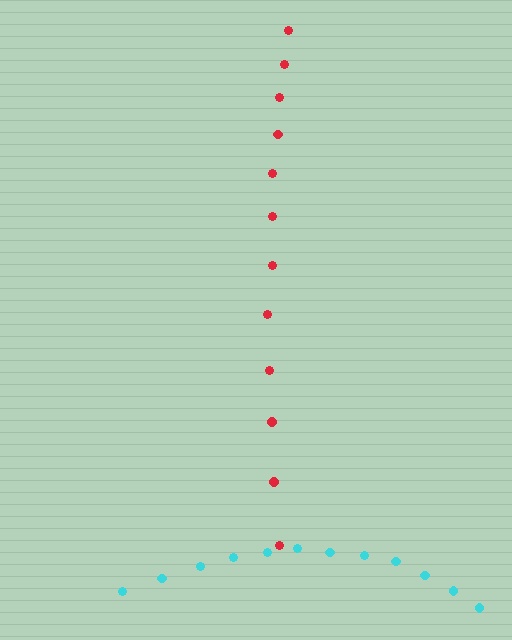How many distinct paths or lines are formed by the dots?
There are 2 distinct paths.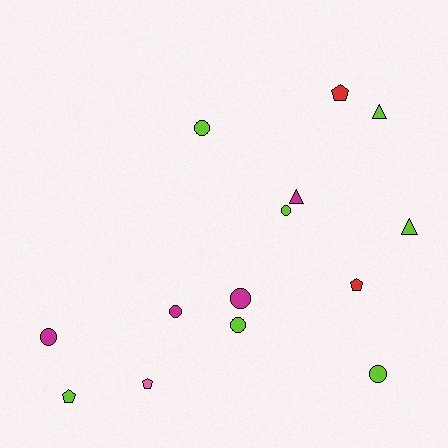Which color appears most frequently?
Lime, with 7 objects.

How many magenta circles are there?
There are 3 magenta circles.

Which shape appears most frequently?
Circle, with 7 objects.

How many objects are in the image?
There are 14 objects.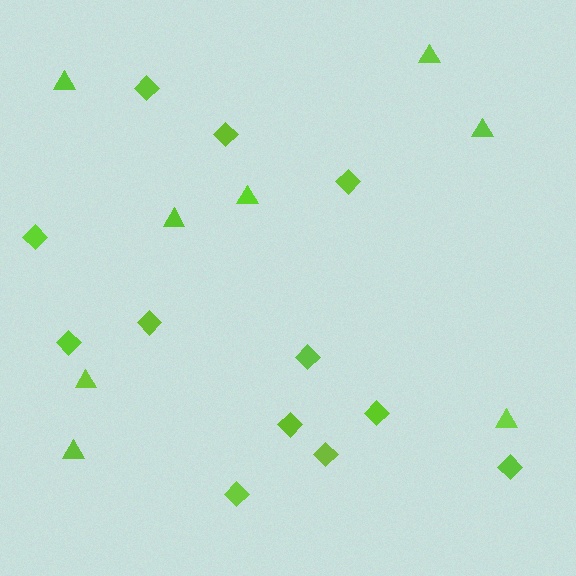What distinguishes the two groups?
There are 2 groups: one group of triangles (8) and one group of diamonds (12).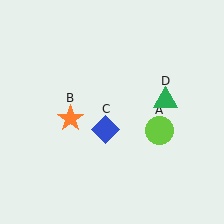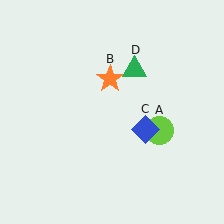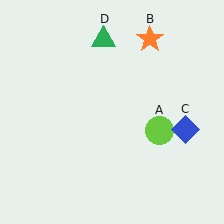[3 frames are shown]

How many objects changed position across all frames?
3 objects changed position: orange star (object B), blue diamond (object C), green triangle (object D).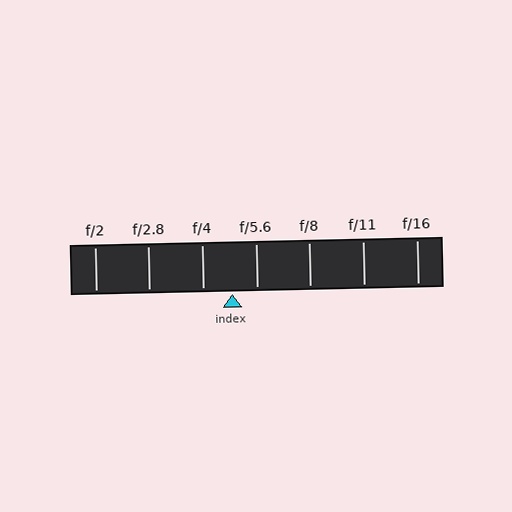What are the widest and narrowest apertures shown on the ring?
The widest aperture shown is f/2 and the narrowest is f/16.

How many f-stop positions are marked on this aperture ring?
There are 7 f-stop positions marked.